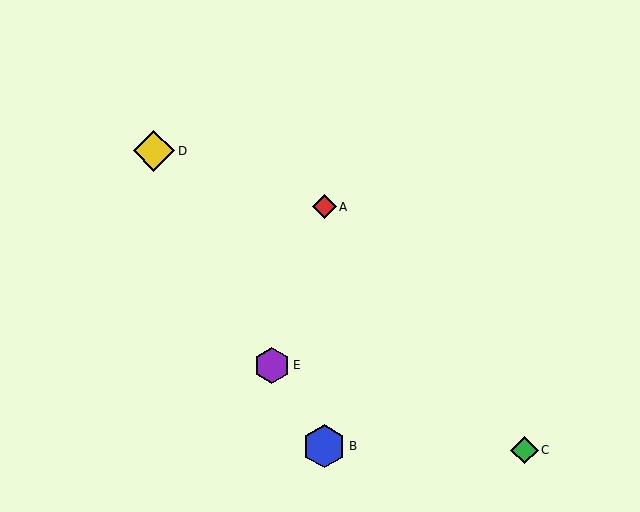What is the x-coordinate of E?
Object E is at x≈272.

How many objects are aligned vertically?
2 objects (A, B) are aligned vertically.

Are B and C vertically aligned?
No, B is at x≈324 and C is at x≈524.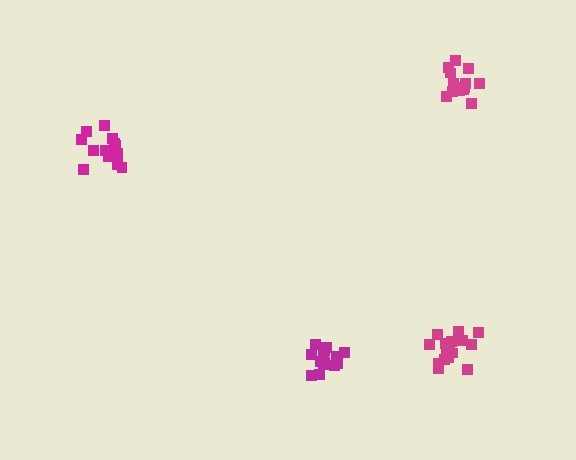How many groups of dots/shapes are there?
There are 4 groups.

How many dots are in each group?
Group 1: 14 dots, Group 2: 15 dots, Group 3: 14 dots, Group 4: 17 dots (60 total).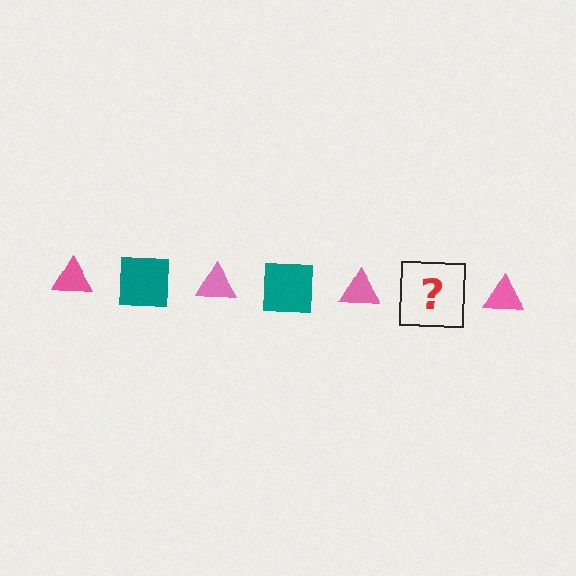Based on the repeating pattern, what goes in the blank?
The blank should be a teal square.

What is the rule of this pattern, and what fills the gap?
The rule is that the pattern alternates between pink triangle and teal square. The gap should be filled with a teal square.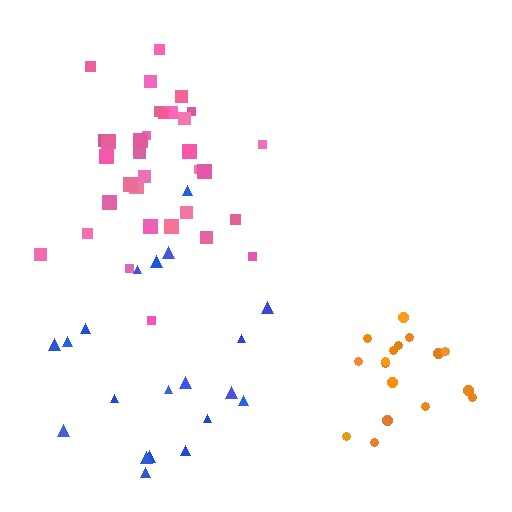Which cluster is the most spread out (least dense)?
Blue.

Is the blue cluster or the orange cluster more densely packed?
Orange.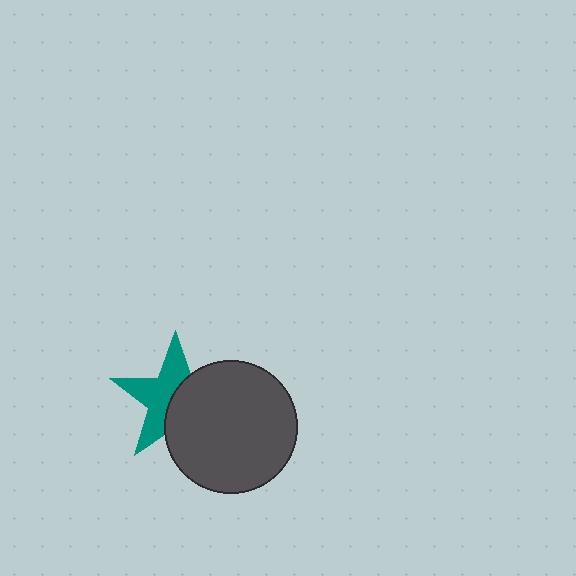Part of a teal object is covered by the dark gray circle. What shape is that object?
It is a star.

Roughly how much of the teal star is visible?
About half of it is visible (roughly 52%).